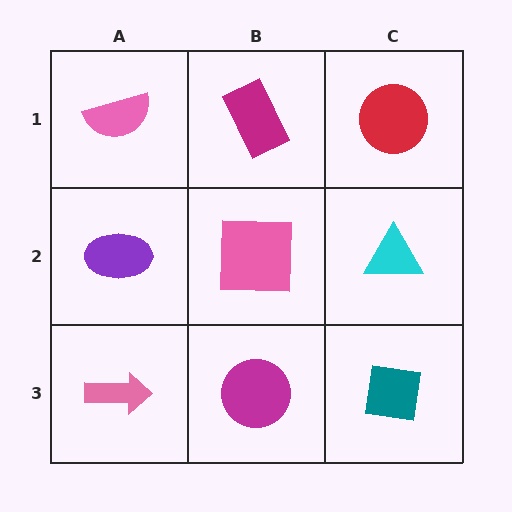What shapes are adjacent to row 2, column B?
A magenta rectangle (row 1, column B), a magenta circle (row 3, column B), a purple ellipse (row 2, column A), a cyan triangle (row 2, column C).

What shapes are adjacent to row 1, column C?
A cyan triangle (row 2, column C), a magenta rectangle (row 1, column B).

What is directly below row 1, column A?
A purple ellipse.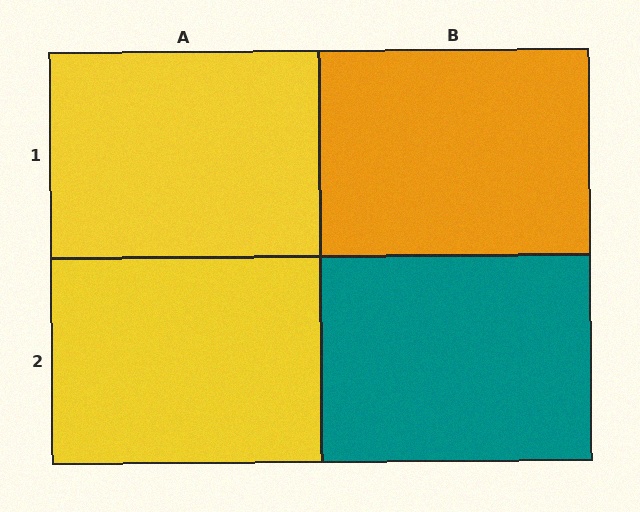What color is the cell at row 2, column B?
Teal.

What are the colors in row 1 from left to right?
Yellow, orange.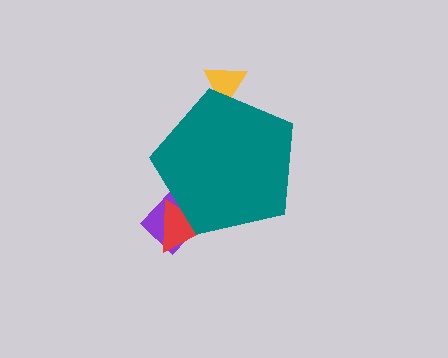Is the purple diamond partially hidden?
Yes, the purple diamond is partially hidden behind the teal pentagon.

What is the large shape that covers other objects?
A teal pentagon.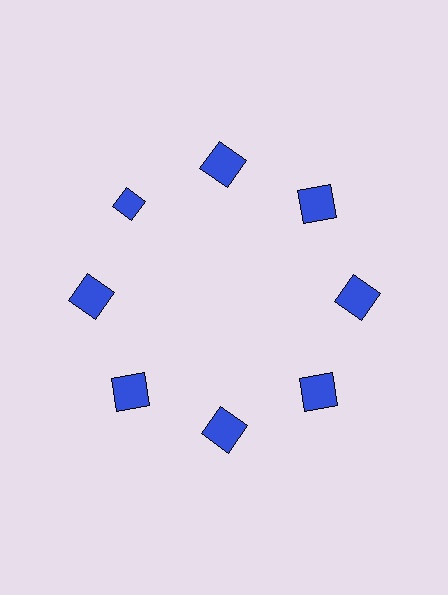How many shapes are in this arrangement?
There are 8 shapes arranged in a ring pattern.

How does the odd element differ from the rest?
It has a different shape: diamond instead of square.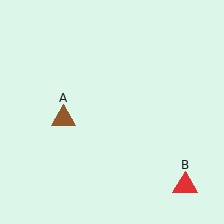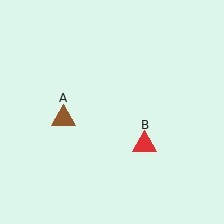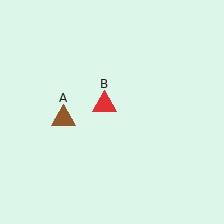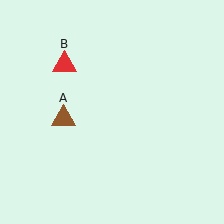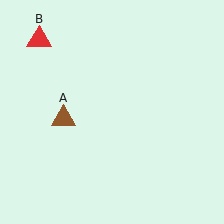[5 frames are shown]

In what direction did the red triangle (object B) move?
The red triangle (object B) moved up and to the left.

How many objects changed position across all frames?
1 object changed position: red triangle (object B).